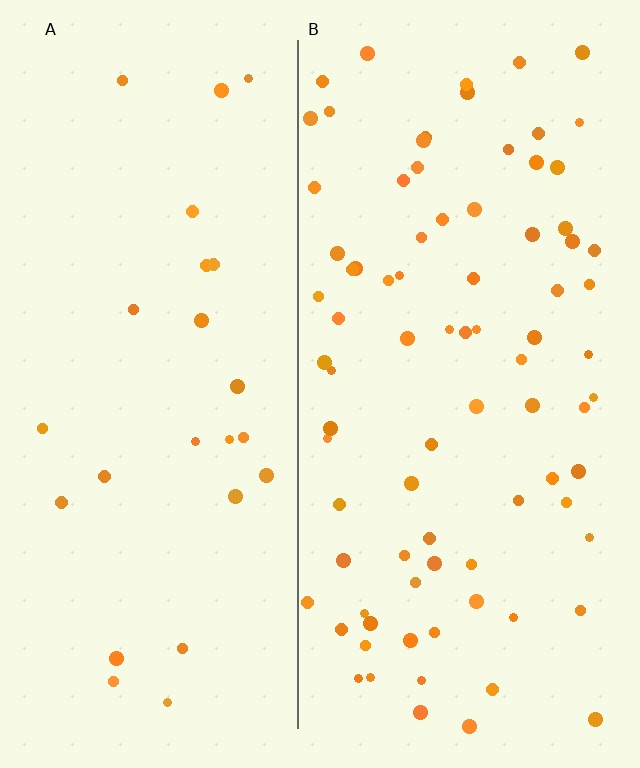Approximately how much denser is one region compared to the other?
Approximately 3.3× — region B over region A.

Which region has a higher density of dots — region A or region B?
B (the right).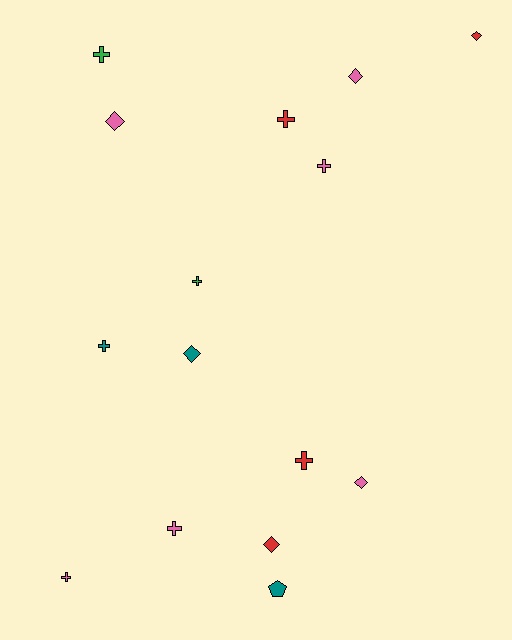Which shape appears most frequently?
Cross, with 8 objects.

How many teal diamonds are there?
There is 1 teal diamond.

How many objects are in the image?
There are 15 objects.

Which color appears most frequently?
Pink, with 6 objects.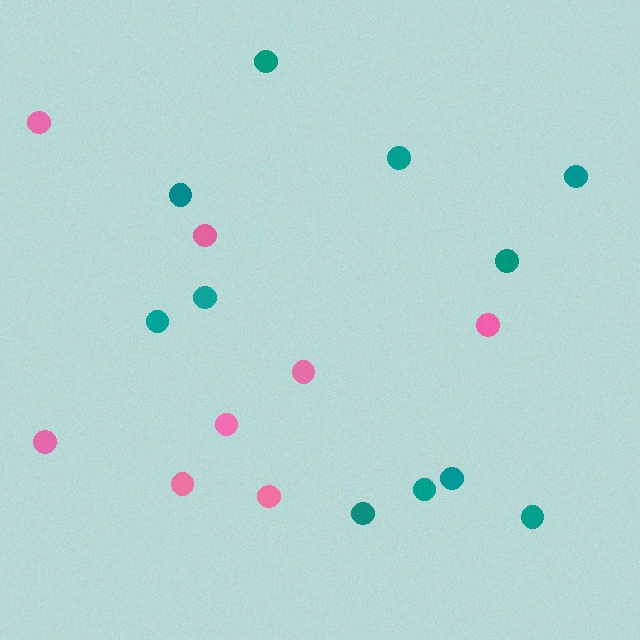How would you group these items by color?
There are 2 groups: one group of pink circles (8) and one group of teal circles (11).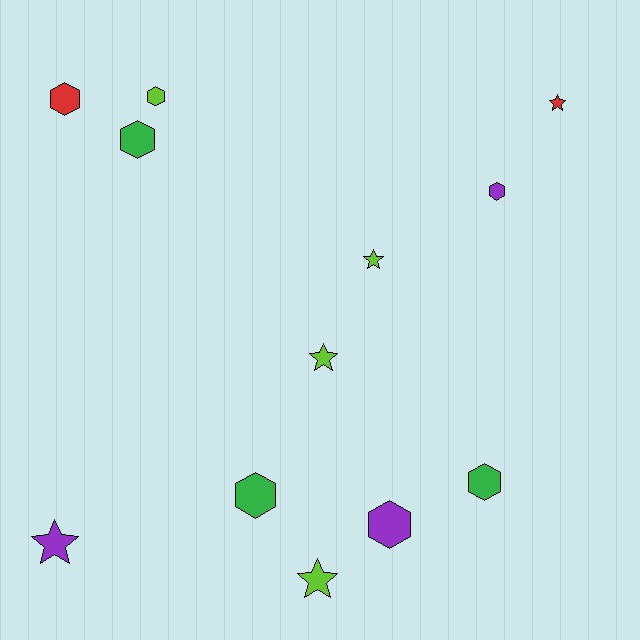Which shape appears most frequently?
Hexagon, with 7 objects.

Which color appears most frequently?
Lime, with 4 objects.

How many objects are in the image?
There are 12 objects.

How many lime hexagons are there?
There is 1 lime hexagon.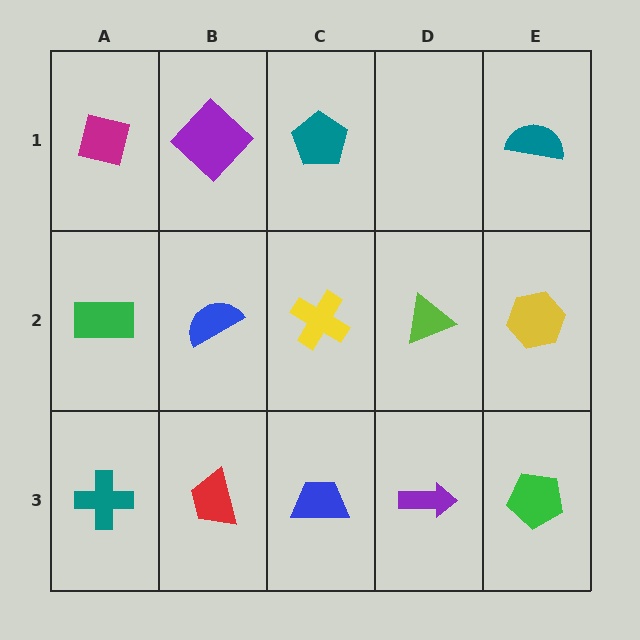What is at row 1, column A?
A magenta square.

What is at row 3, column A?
A teal cross.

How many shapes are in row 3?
5 shapes.